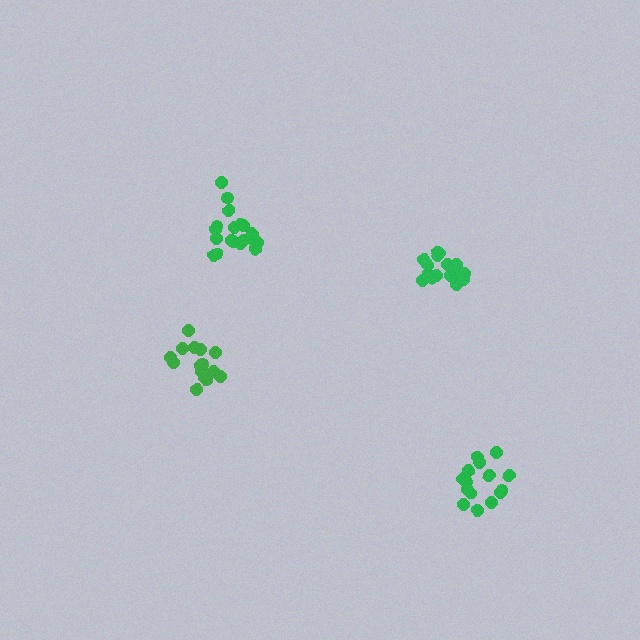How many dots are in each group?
Group 1: 17 dots, Group 2: 15 dots, Group 3: 19 dots, Group 4: 15 dots (66 total).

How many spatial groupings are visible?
There are 4 spatial groupings.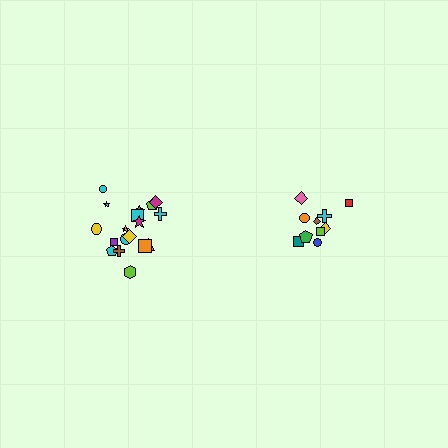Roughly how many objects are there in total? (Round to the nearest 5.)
Roughly 30 objects in total.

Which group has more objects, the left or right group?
The left group.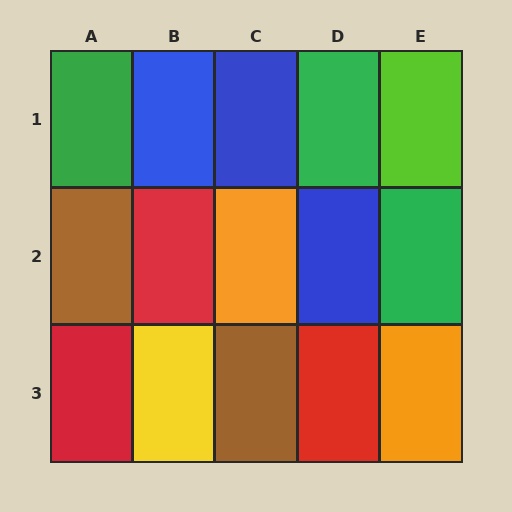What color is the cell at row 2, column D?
Blue.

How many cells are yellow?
1 cell is yellow.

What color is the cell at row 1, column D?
Green.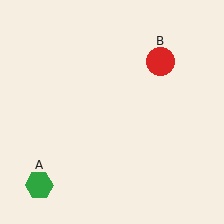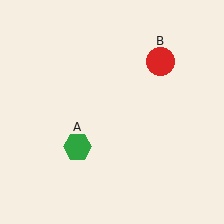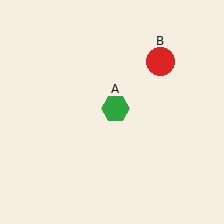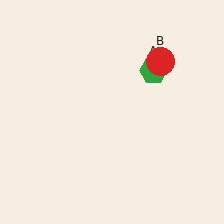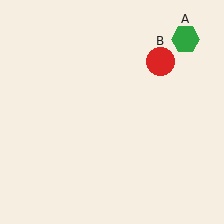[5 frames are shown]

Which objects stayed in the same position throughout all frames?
Red circle (object B) remained stationary.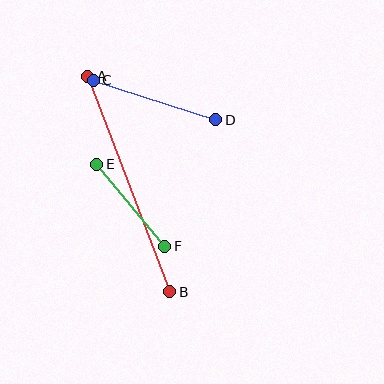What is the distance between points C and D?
The distance is approximately 129 pixels.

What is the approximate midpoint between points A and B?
The midpoint is at approximately (129, 184) pixels.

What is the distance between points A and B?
The distance is approximately 230 pixels.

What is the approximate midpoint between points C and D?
The midpoint is at approximately (155, 100) pixels.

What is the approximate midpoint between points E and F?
The midpoint is at approximately (131, 205) pixels.